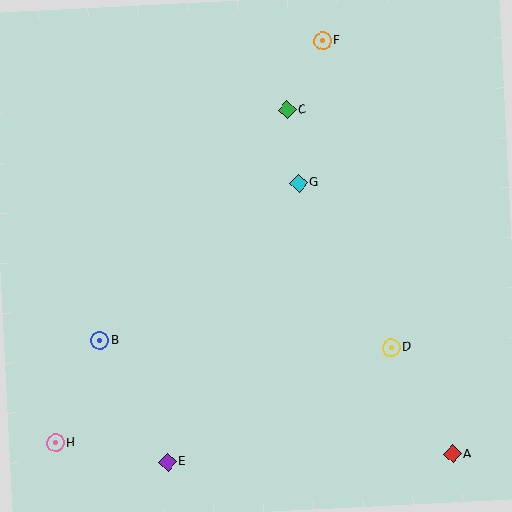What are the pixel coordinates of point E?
Point E is at (168, 462).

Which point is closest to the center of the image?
Point G at (299, 183) is closest to the center.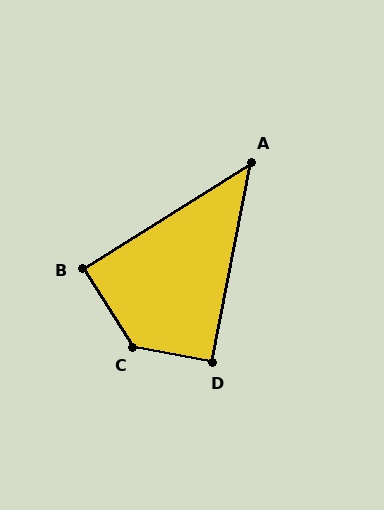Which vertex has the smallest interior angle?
A, at approximately 47 degrees.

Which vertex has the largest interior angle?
C, at approximately 133 degrees.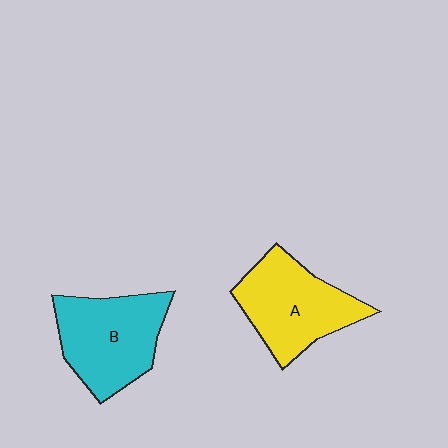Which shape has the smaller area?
Shape A (yellow).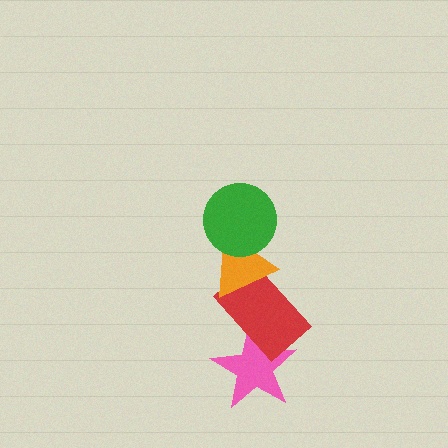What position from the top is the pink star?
The pink star is 4th from the top.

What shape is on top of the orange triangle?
The green circle is on top of the orange triangle.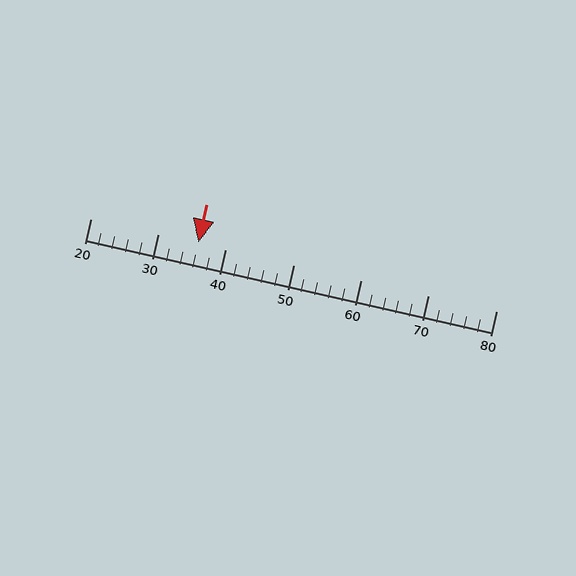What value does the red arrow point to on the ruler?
The red arrow points to approximately 36.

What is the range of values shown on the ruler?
The ruler shows values from 20 to 80.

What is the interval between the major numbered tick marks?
The major tick marks are spaced 10 units apart.